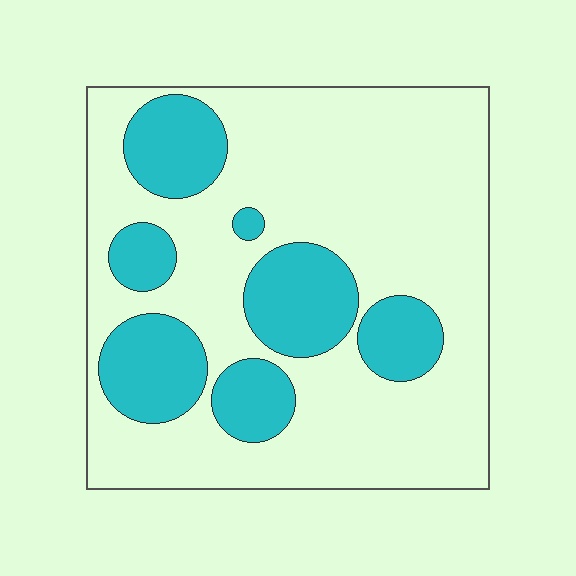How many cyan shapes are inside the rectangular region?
7.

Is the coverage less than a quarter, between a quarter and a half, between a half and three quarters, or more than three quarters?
Between a quarter and a half.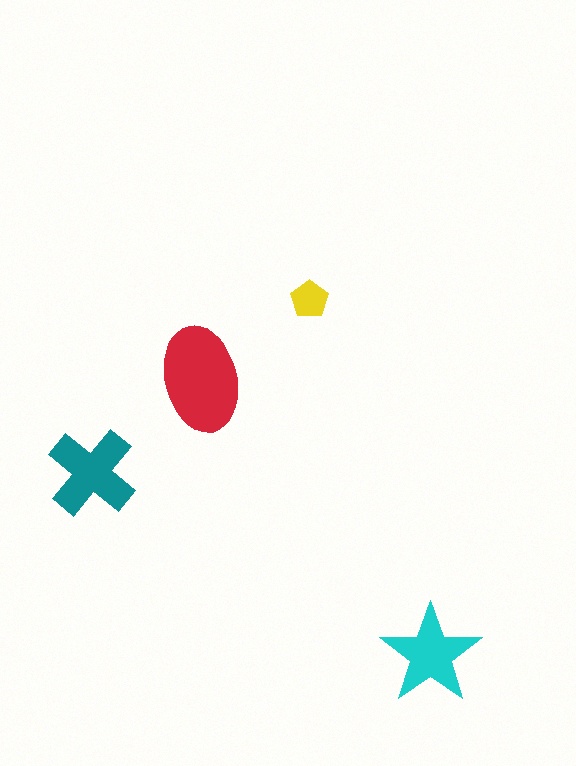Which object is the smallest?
The yellow pentagon.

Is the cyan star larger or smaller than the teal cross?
Smaller.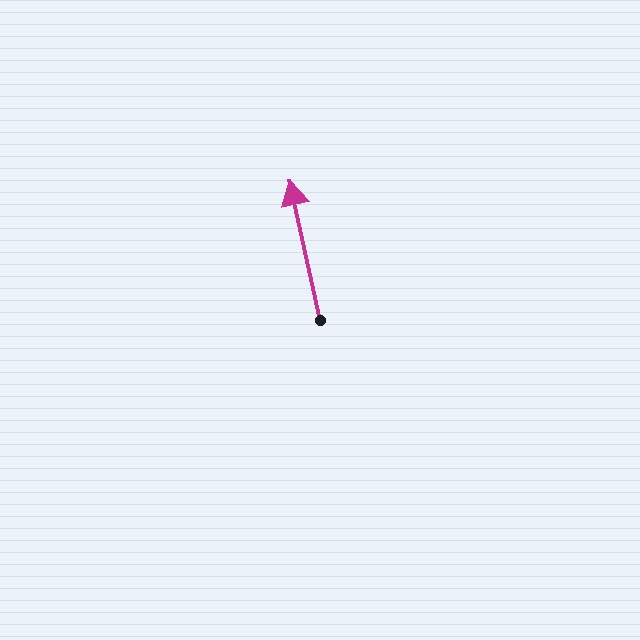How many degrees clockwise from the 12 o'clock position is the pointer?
Approximately 348 degrees.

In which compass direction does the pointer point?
North.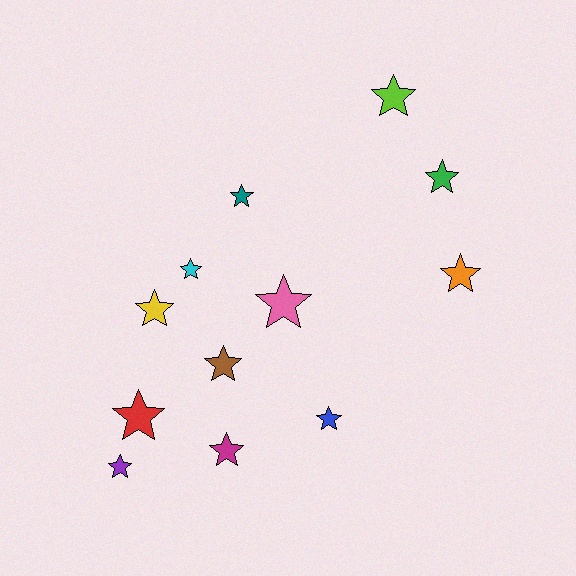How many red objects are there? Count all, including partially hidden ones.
There is 1 red object.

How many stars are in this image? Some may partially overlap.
There are 12 stars.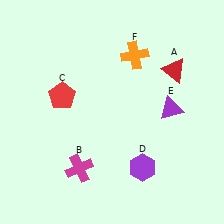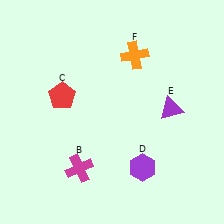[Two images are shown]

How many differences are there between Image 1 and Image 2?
There is 1 difference between the two images.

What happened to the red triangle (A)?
The red triangle (A) was removed in Image 2. It was in the top-right area of Image 1.